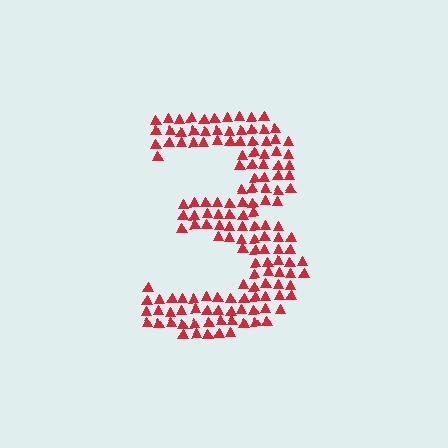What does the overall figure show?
The overall figure shows the digit 3.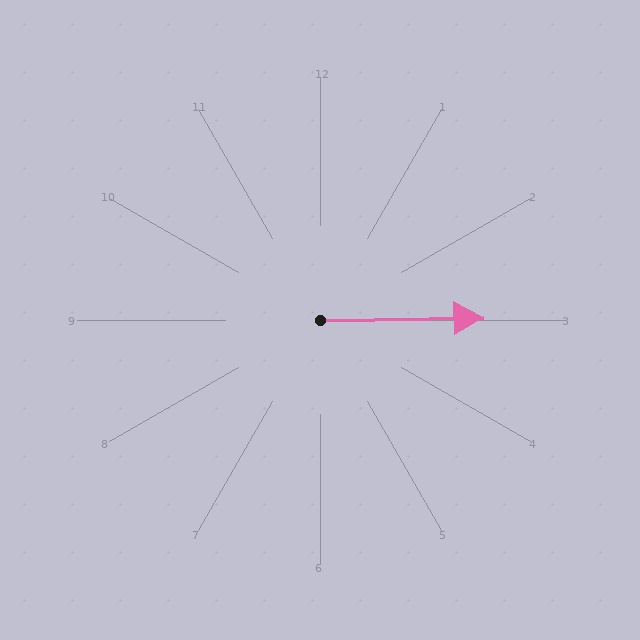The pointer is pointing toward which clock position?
Roughly 3 o'clock.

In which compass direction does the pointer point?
East.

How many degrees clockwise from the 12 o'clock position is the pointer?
Approximately 89 degrees.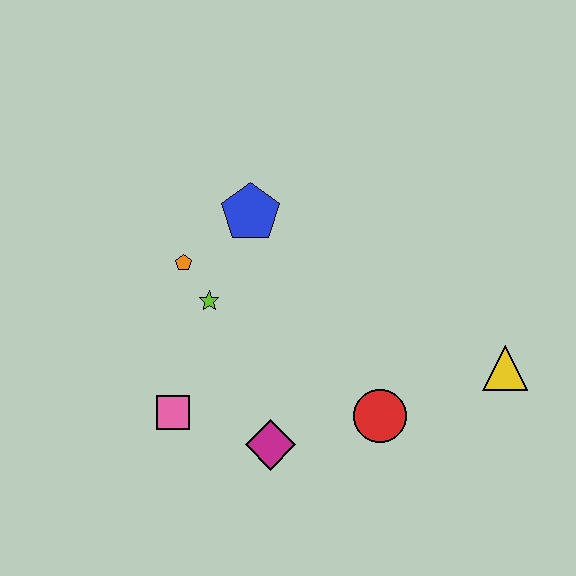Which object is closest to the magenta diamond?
The pink square is closest to the magenta diamond.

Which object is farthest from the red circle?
The orange pentagon is farthest from the red circle.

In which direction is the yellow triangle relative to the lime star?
The yellow triangle is to the right of the lime star.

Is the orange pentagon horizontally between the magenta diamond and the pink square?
Yes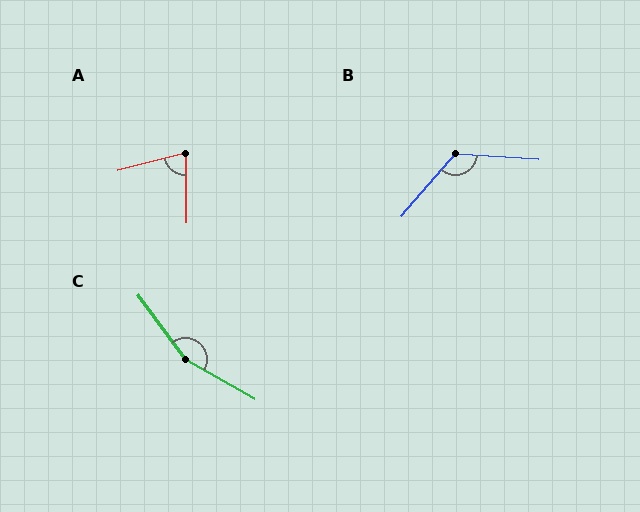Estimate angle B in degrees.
Approximately 127 degrees.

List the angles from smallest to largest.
A (76°), B (127°), C (156°).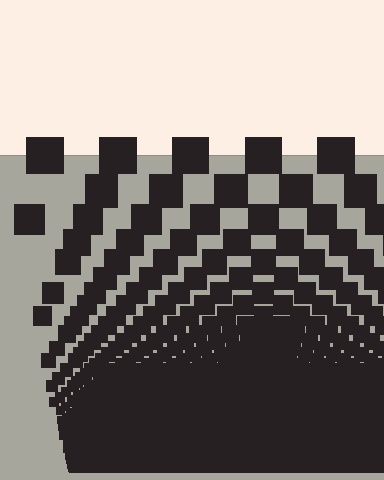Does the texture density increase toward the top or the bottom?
Density increases toward the bottom.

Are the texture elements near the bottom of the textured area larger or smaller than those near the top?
Smaller. The gradient is inverted — elements near the bottom are smaller and denser.